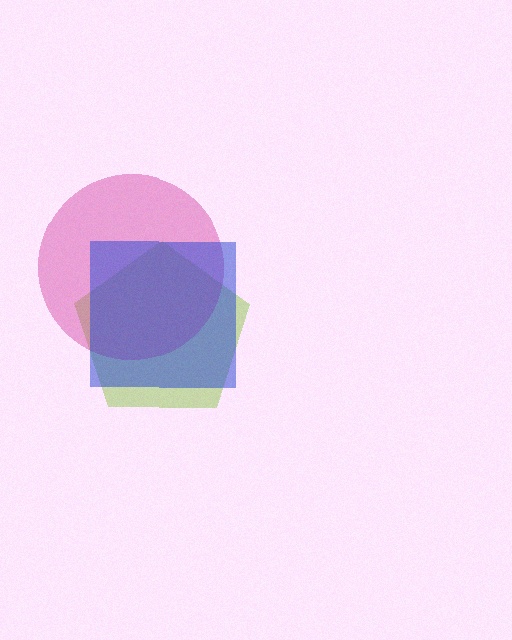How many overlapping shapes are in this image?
There are 3 overlapping shapes in the image.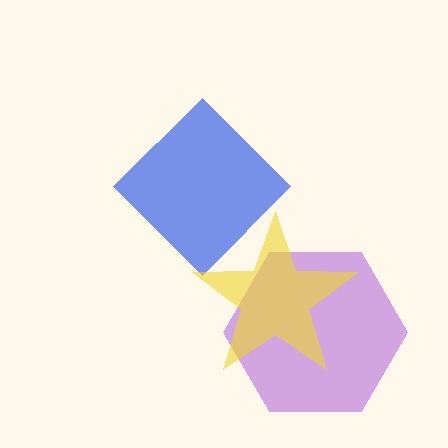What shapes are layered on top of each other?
The layered shapes are: a blue diamond, a purple hexagon, a yellow star.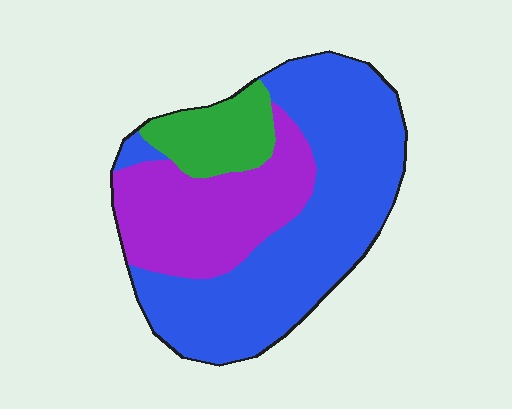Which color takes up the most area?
Blue, at roughly 55%.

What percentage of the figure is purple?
Purple covers around 30% of the figure.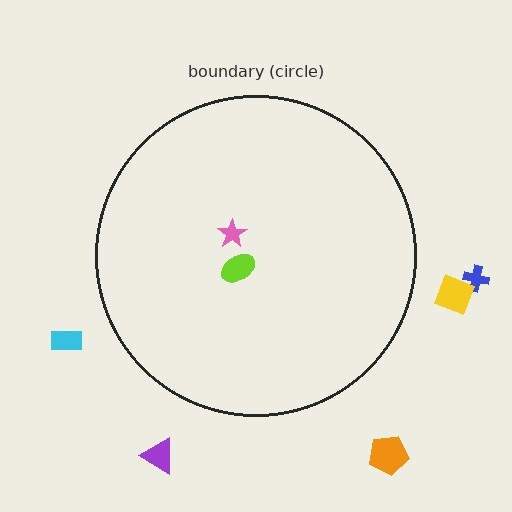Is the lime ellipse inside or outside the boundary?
Inside.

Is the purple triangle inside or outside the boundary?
Outside.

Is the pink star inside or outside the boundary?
Inside.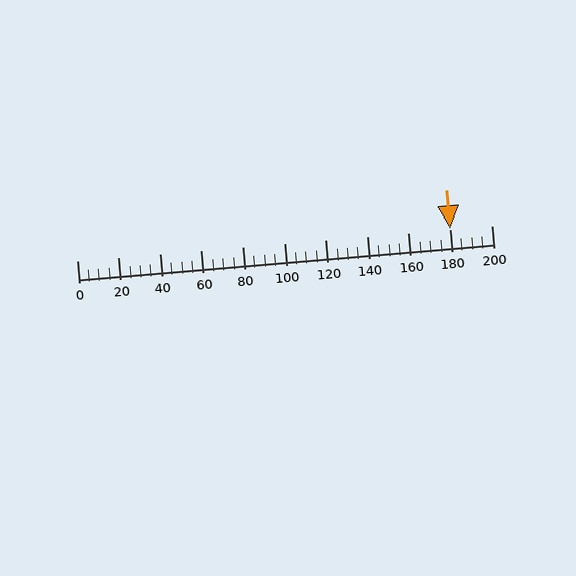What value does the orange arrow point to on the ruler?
The orange arrow points to approximately 180.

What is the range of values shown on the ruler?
The ruler shows values from 0 to 200.